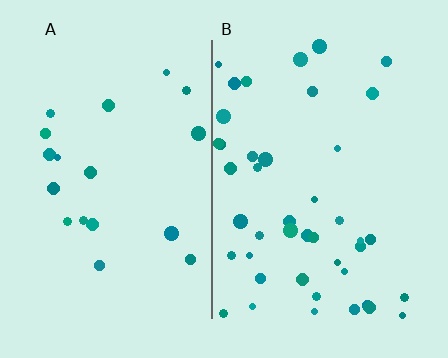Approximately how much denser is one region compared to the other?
Approximately 2.3× — region B over region A.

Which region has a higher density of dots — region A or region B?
B (the right).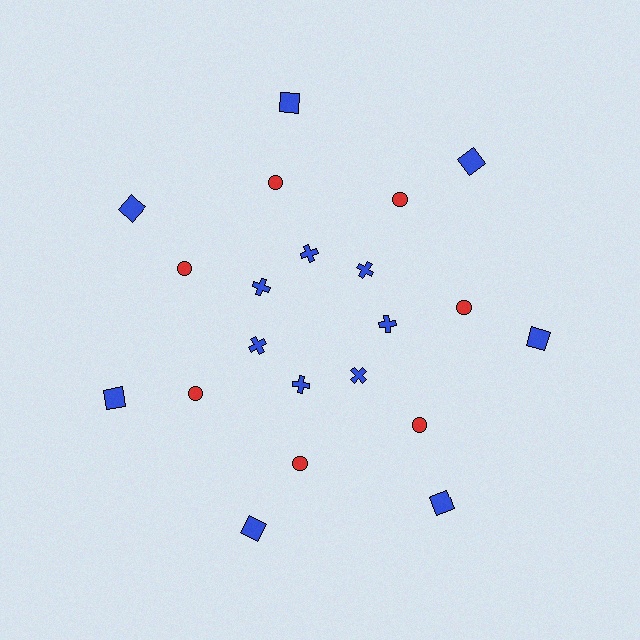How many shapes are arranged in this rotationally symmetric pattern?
There are 21 shapes, arranged in 7 groups of 3.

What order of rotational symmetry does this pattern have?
This pattern has 7-fold rotational symmetry.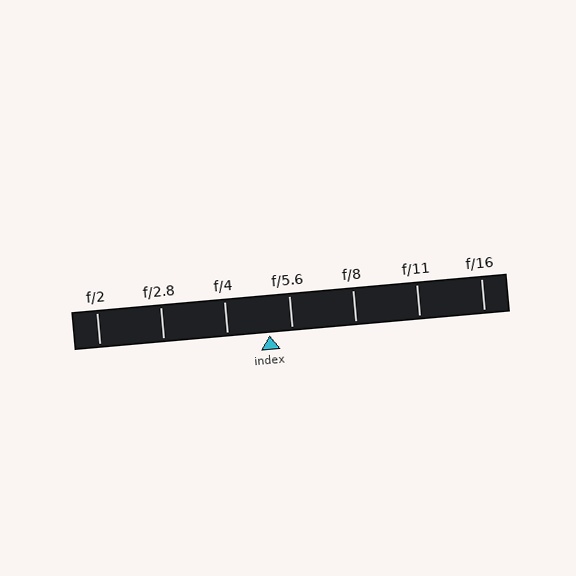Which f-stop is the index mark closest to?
The index mark is closest to f/5.6.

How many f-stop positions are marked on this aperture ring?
There are 7 f-stop positions marked.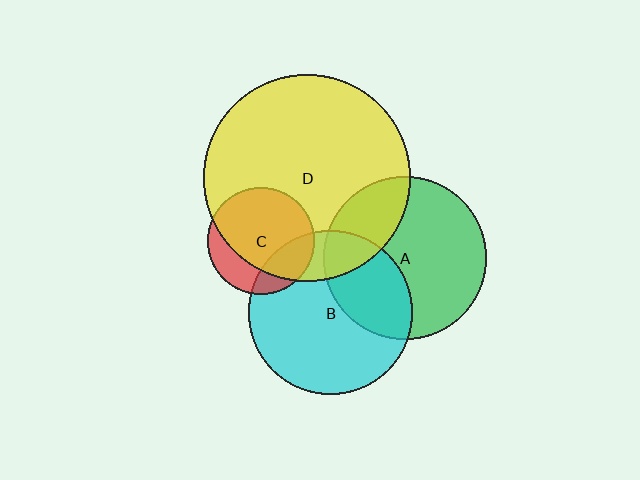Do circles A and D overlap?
Yes.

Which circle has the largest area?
Circle D (yellow).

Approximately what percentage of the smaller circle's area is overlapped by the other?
Approximately 25%.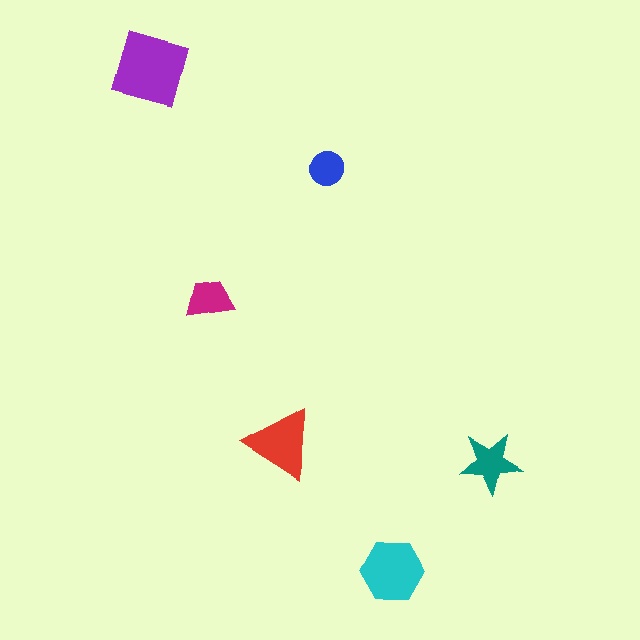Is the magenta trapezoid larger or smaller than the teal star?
Smaller.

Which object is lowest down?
The cyan hexagon is bottommost.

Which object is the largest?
The purple square.